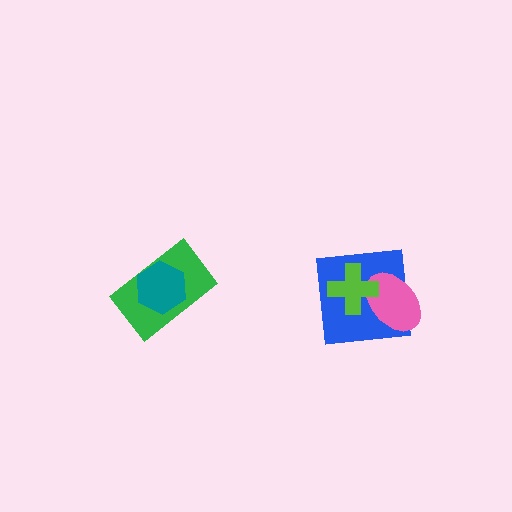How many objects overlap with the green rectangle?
1 object overlaps with the green rectangle.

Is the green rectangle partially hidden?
Yes, it is partially covered by another shape.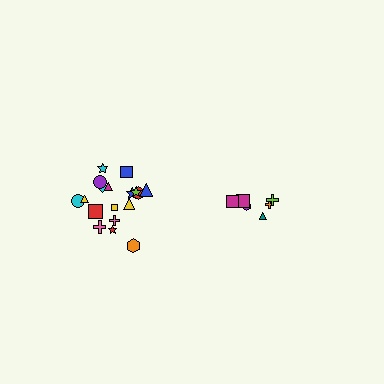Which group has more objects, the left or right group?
The left group.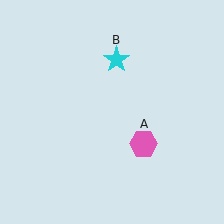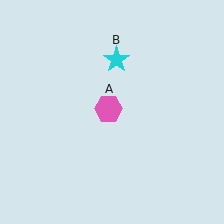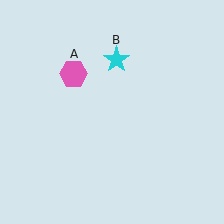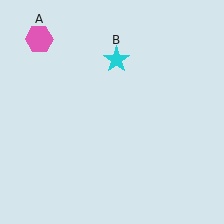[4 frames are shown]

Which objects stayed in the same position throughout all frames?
Cyan star (object B) remained stationary.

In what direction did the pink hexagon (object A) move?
The pink hexagon (object A) moved up and to the left.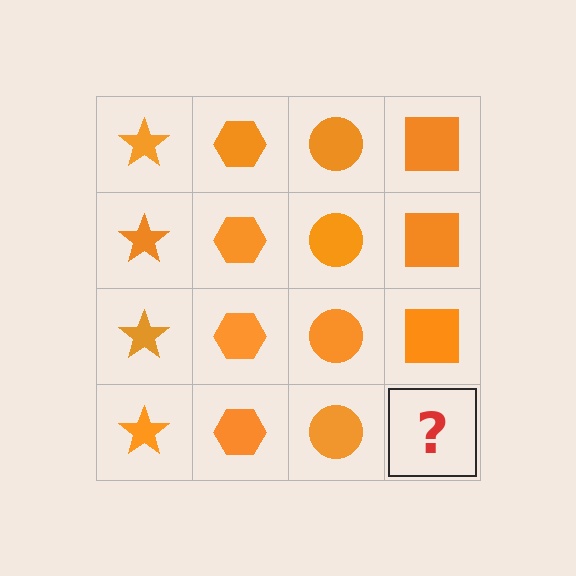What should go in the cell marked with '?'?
The missing cell should contain an orange square.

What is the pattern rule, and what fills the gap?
The rule is that each column has a consistent shape. The gap should be filled with an orange square.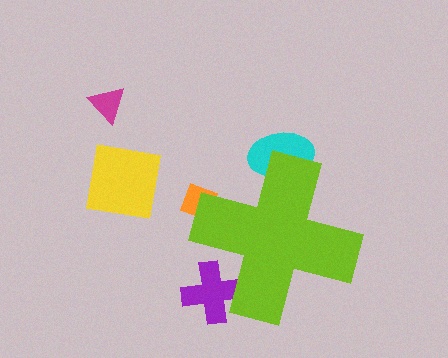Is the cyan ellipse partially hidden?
Yes, the cyan ellipse is partially hidden behind the lime cross.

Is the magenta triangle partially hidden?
No, the magenta triangle is fully visible.